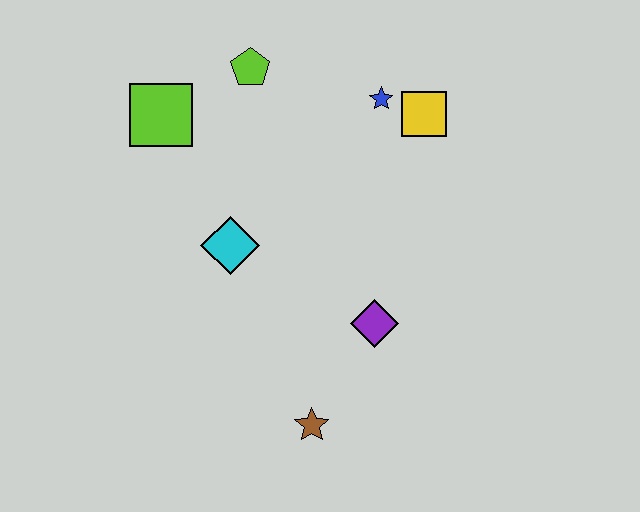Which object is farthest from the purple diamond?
The lime square is farthest from the purple diamond.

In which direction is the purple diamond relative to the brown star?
The purple diamond is above the brown star.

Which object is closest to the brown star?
The purple diamond is closest to the brown star.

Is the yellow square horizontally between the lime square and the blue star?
No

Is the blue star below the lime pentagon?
Yes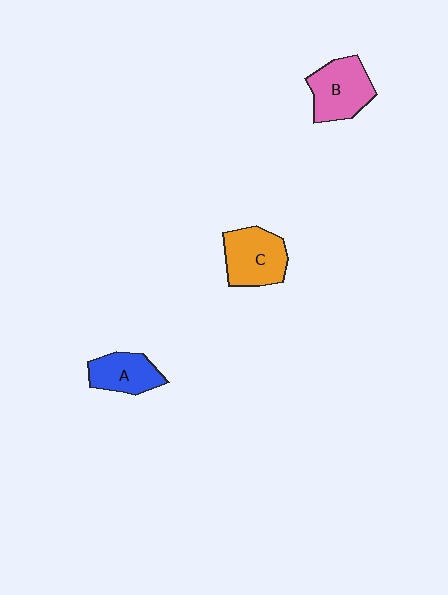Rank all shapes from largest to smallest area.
From largest to smallest: C (orange), B (pink), A (blue).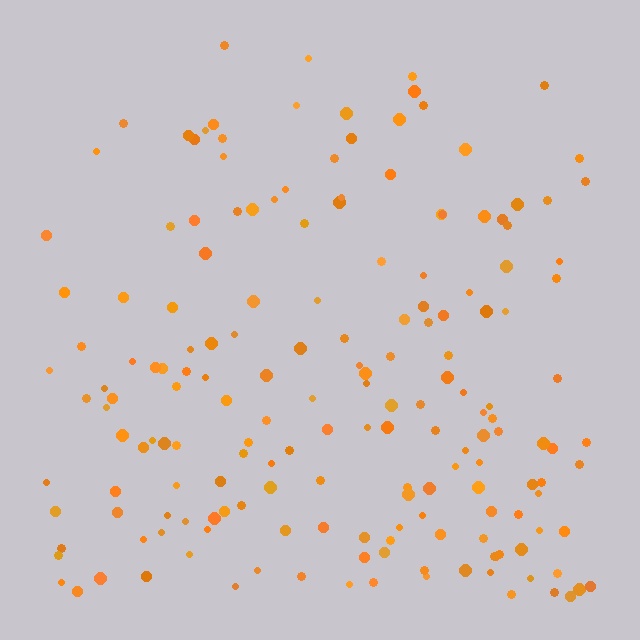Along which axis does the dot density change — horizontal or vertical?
Vertical.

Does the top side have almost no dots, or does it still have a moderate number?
Still a moderate number, just noticeably fewer than the bottom.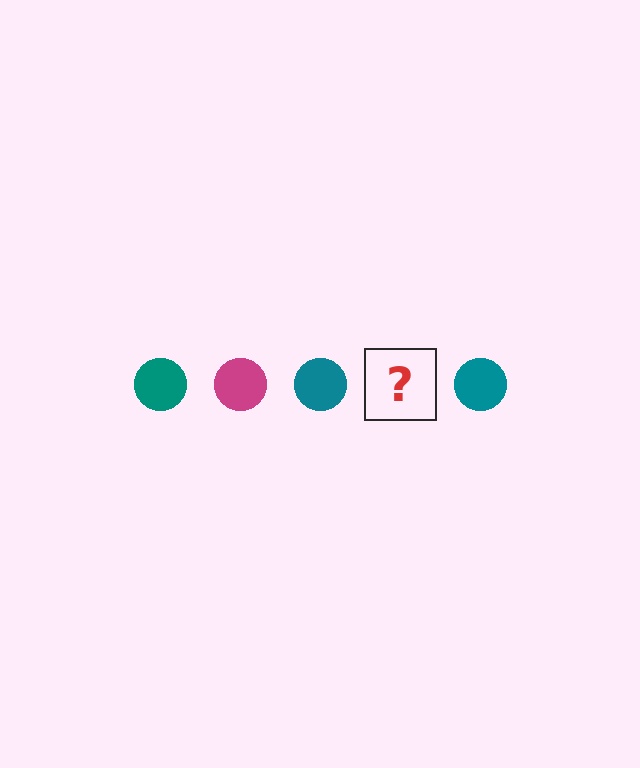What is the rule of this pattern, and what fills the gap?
The rule is that the pattern cycles through teal, magenta circles. The gap should be filled with a magenta circle.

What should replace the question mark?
The question mark should be replaced with a magenta circle.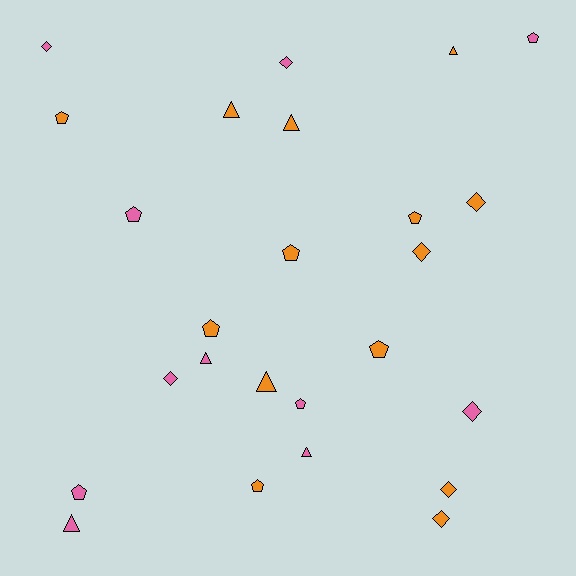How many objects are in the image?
There are 25 objects.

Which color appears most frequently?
Orange, with 14 objects.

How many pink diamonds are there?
There are 4 pink diamonds.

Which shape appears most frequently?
Pentagon, with 10 objects.